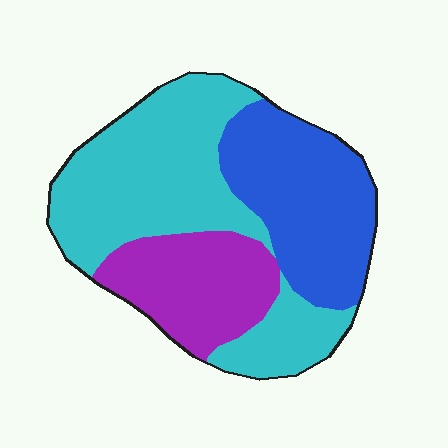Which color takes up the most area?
Cyan, at roughly 45%.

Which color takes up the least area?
Purple, at roughly 20%.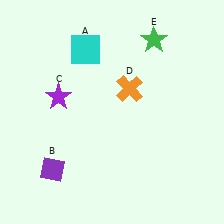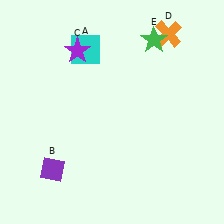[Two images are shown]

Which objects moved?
The objects that moved are: the purple star (C), the orange cross (D).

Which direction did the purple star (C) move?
The purple star (C) moved up.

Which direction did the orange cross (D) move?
The orange cross (D) moved up.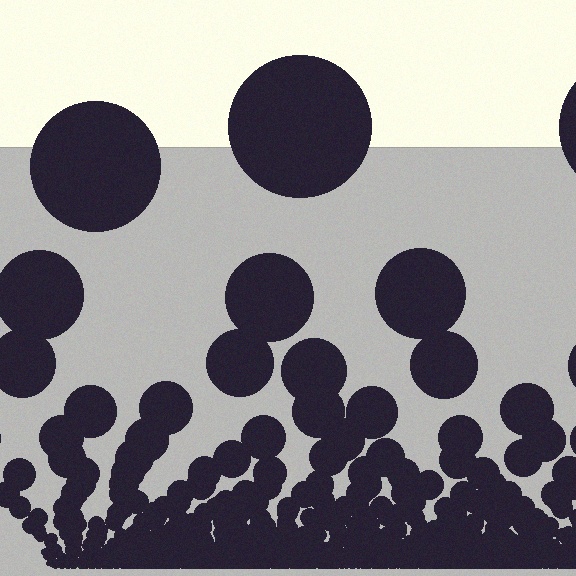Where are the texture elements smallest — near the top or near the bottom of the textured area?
Near the bottom.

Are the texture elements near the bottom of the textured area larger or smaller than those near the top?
Smaller. The gradient is inverted — elements near the bottom are smaller and denser.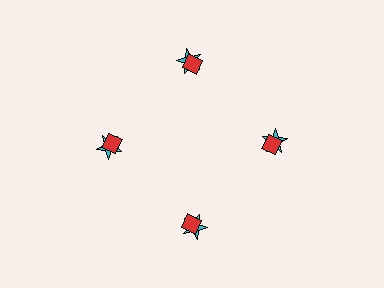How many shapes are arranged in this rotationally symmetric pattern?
There are 8 shapes, arranged in 4 groups of 2.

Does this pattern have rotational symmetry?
Yes, this pattern has 4-fold rotational symmetry. It looks the same after rotating 90 degrees around the center.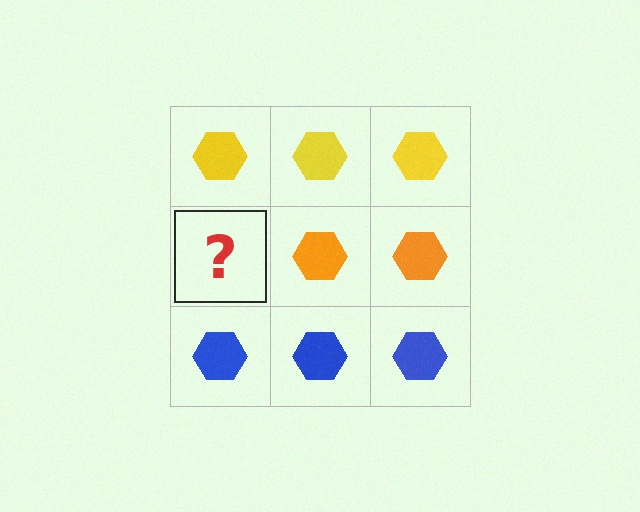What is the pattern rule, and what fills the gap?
The rule is that each row has a consistent color. The gap should be filled with an orange hexagon.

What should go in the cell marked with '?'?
The missing cell should contain an orange hexagon.